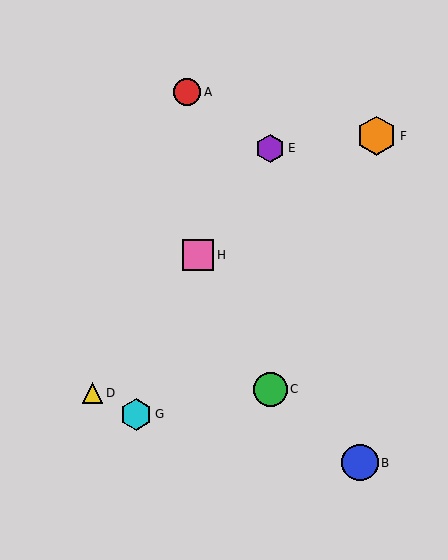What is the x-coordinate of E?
Object E is at x≈270.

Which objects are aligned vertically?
Objects C, E are aligned vertically.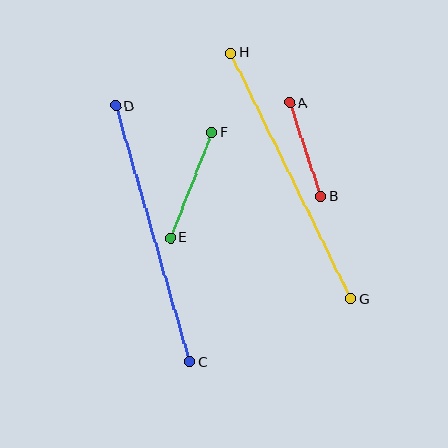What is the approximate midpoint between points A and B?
The midpoint is at approximately (306, 149) pixels.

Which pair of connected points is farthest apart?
Points G and H are farthest apart.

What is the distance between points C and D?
The distance is approximately 266 pixels.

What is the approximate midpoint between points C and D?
The midpoint is at approximately (153, 234) pixels.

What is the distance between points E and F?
The distance is approximately 113 pixels.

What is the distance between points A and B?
The distance is approximately 99 pixels.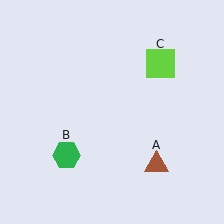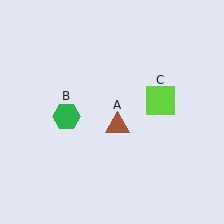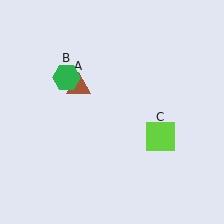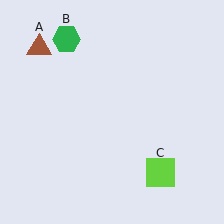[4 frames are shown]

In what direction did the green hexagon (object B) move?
The green hexagon (object B) moved up.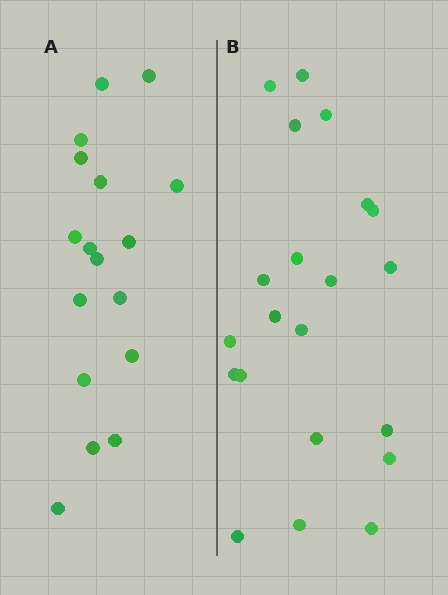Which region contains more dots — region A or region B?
Region B (the right region) has more dots.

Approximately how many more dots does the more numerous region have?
Region B has about 4 more dots than region A.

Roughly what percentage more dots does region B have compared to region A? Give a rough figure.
About 25% more.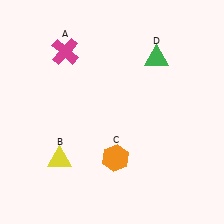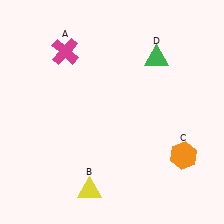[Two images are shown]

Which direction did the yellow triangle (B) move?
The yellow triangle (B) moved down.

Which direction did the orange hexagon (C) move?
The orange hexagon (C) moved right.